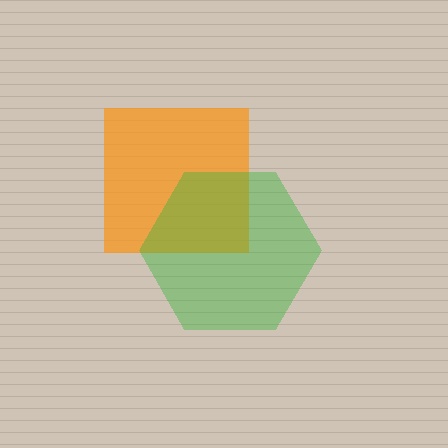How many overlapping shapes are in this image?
There are 2 overlapping shapes in the image.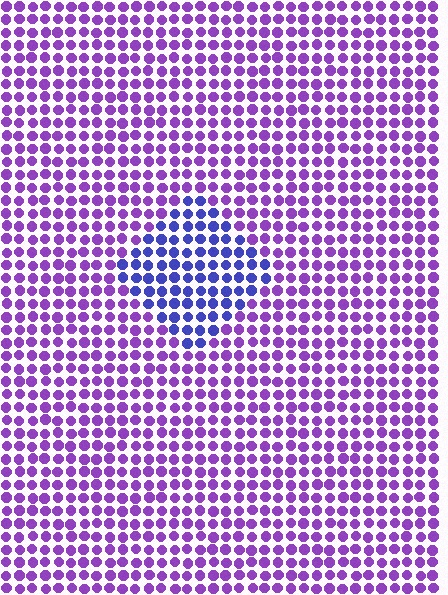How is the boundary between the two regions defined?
The boundary is defined purely by a slight shift in hue (about 40 degrees). Spacing, size, and orientation are identical on both sides.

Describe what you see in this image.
The image is filled with small purple elements in a uniform arrangement. A diamond-shaped region is visible where the elements are tinted to a slightly different hue, forming a subtle color boundary.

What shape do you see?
I see a diamond.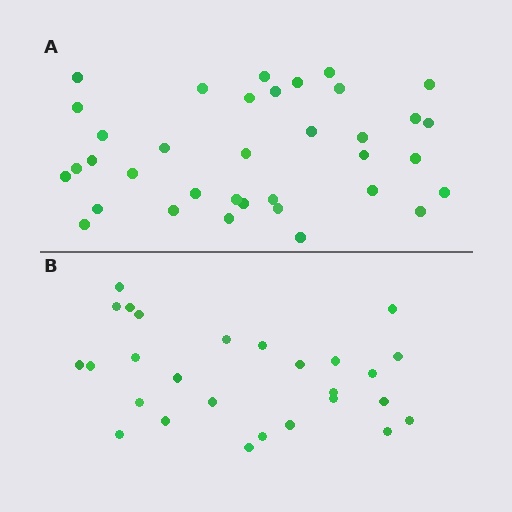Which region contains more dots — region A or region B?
Region A (the top region) has more dots.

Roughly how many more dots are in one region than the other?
Region A has roughly 8 or so more dots than region B.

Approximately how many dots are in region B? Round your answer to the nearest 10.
About 30 dots. (The exact count is 27, which rounds to 30.)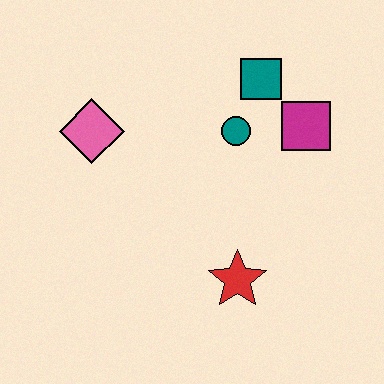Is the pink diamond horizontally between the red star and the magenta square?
No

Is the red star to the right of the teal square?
No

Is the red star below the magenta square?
Yes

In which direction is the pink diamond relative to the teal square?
The pink diamond is to the left of the teal square.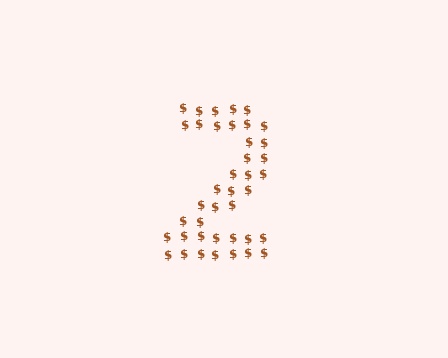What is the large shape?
The large shape is the digit 2.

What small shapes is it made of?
It is made of small dollar signs.